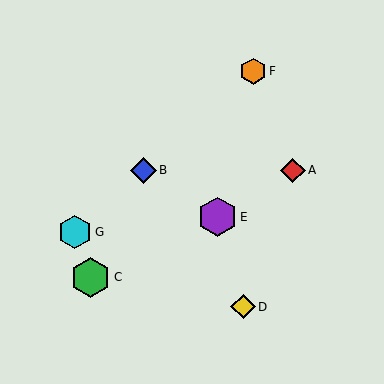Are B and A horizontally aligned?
Yes, both are at y≈170.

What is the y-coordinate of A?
Object A is at y≈170.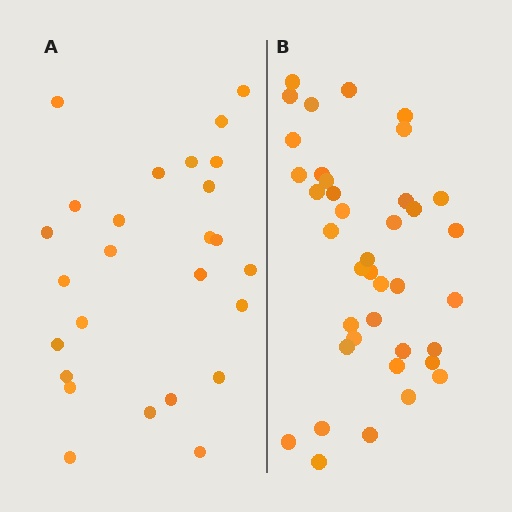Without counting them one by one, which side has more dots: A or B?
Region B (the right region) has more dots.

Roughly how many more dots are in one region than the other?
Region B has approximately 15 more dots than region A.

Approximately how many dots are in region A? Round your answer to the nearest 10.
About 30 dots. (The exact count is 26, which rounds to 30.)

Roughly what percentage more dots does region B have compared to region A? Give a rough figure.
About 50% more.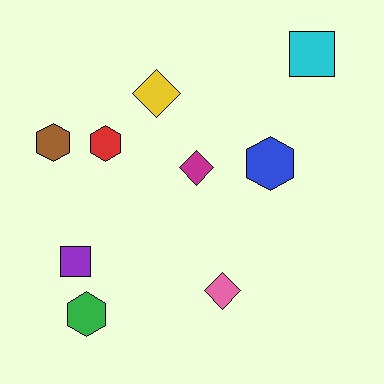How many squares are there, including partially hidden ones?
There are 2 squares.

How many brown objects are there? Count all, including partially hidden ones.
There is 1 brown object.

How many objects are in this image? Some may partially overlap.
There are 9 objects.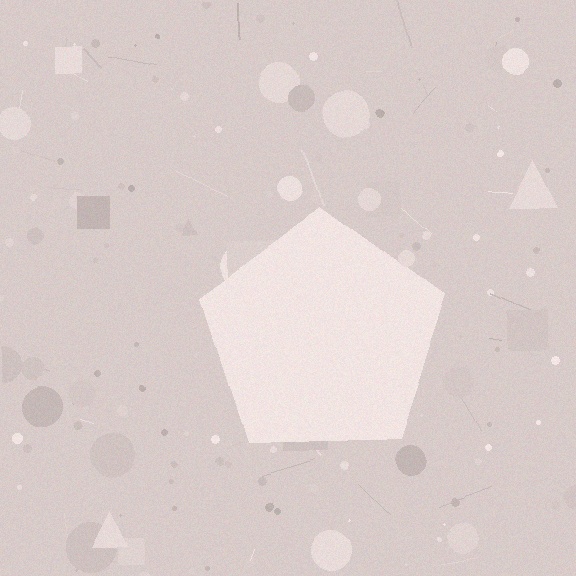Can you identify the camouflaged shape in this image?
The camouflaged shape is a pentagon.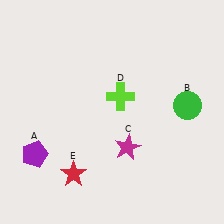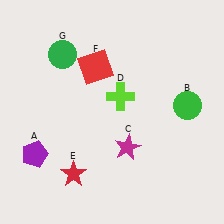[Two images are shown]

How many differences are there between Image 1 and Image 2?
There are 2 differences between the two images.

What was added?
A red square (F), a green circle (G) were added in Image 2.